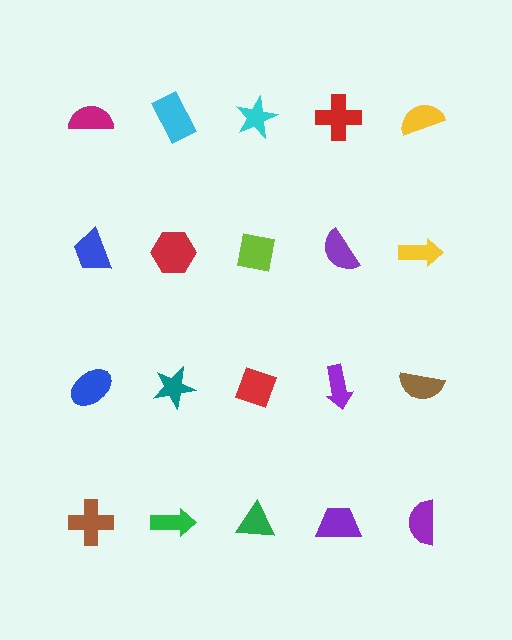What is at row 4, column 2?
A green arrow.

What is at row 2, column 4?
A purple semicircle.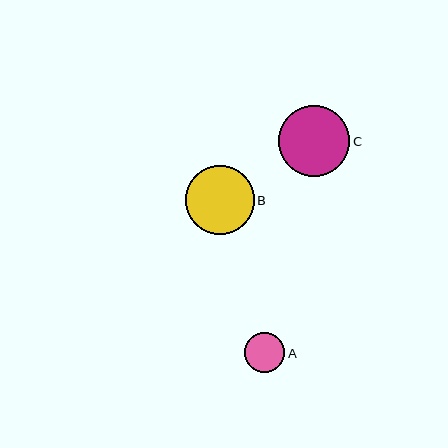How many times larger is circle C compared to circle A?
Circle C is approximately 1.8 times the size of circle A.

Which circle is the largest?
Circle C is the largest with a size of approximately 71 pixels.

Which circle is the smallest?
Circle A is the smallest with a size of approximately 40 pixels.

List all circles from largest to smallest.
From largest to smallest: C, B, A.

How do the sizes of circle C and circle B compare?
Circle C and circle B are approximately the same size.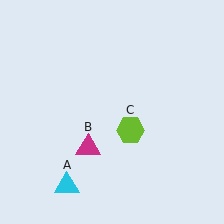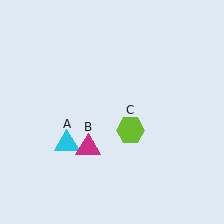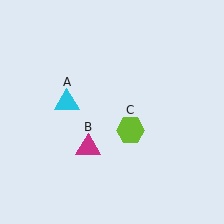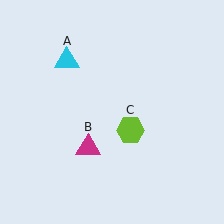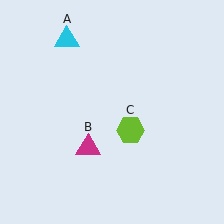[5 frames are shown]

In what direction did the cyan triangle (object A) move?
The cyan triangle (object A) moved up.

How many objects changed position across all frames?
1 object changed position: cyan triangle (object A).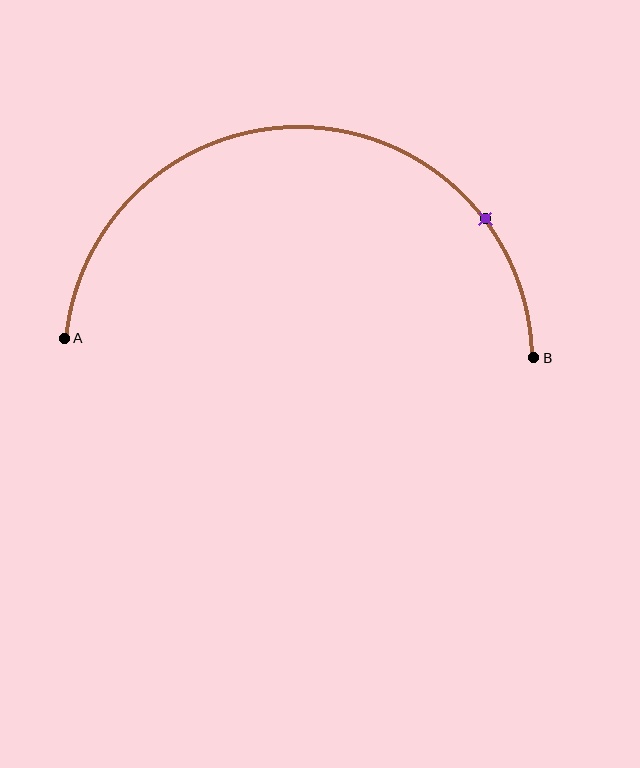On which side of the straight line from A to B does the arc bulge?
The arc bulges above the straight line connecting A and B.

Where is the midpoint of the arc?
The arc midpoint is the point on the curve farthest from the straight line joining A and B. It sits above that line.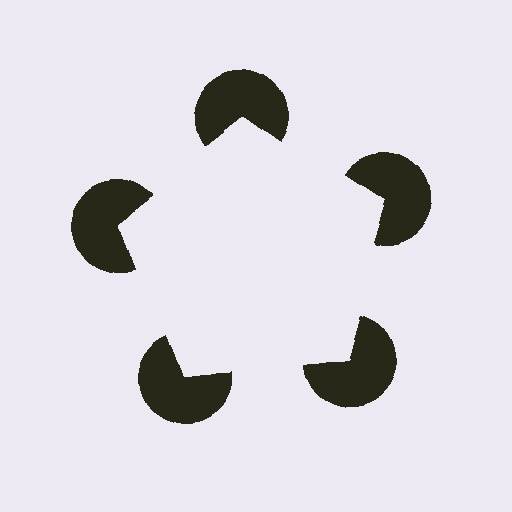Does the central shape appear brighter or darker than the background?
It typically appears slightly brighter than the background, even though no actual brightness change is drawn.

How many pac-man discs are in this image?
There are 5 — one at each vertex of the illusory pentagon.